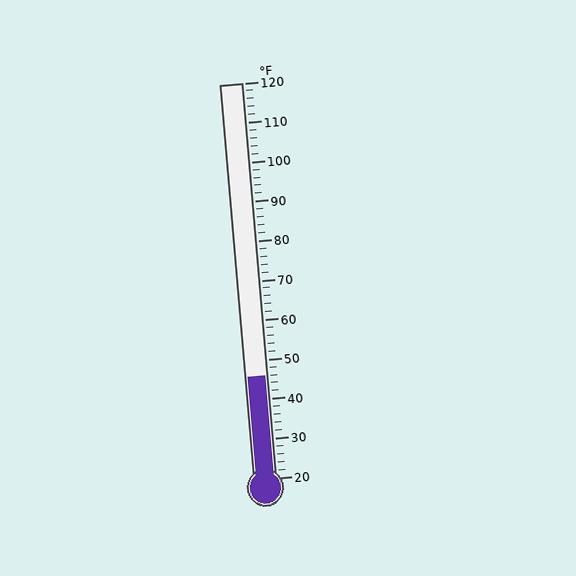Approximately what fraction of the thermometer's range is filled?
The thermometer is filled to approximately 25% of its range.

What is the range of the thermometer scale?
The thermometer scale ranges from 20°F to 120°F.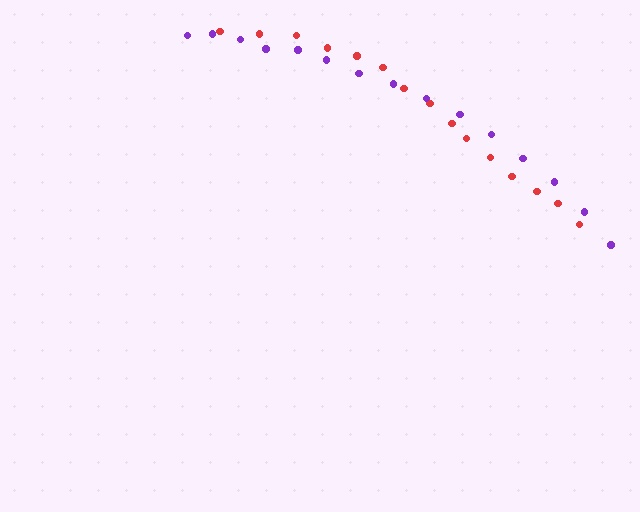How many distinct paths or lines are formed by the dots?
There are 2 distinct paths.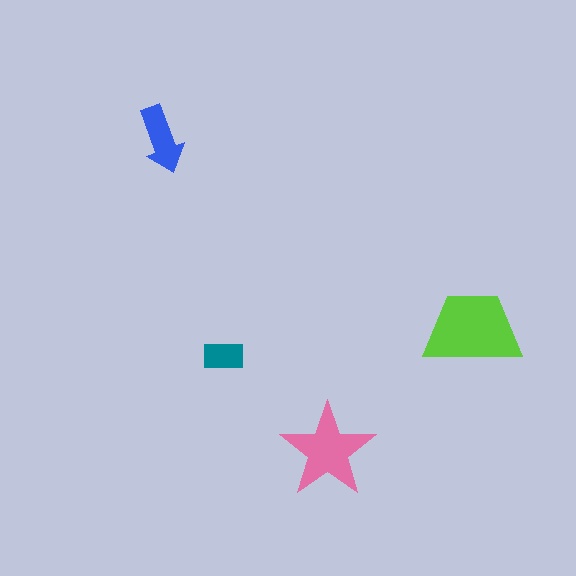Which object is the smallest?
The teal rectangle.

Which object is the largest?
The lime trapezoid.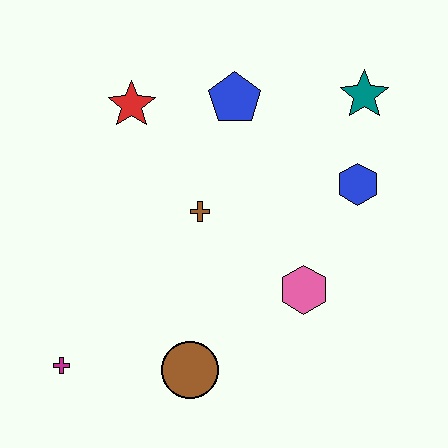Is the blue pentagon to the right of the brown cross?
Yes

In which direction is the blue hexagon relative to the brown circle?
The blue hexagon is above the brown circle.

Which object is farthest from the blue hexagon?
The magenta cross is farthest from the blue hexagon.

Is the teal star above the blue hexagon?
Yes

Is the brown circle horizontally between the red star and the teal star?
Yes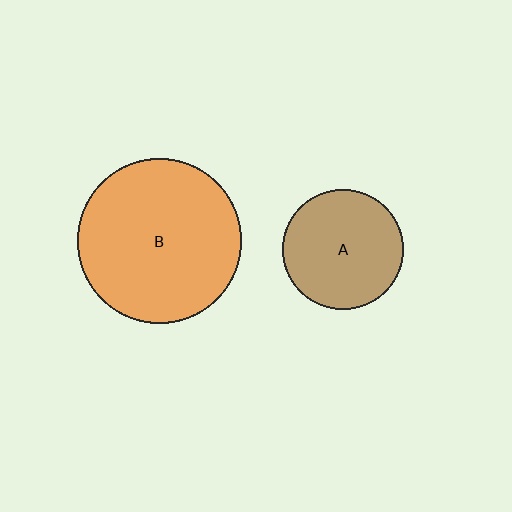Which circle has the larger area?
Circle B (orange).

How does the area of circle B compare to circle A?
Approximately 1.9 times.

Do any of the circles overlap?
No, none of the circles overlap.